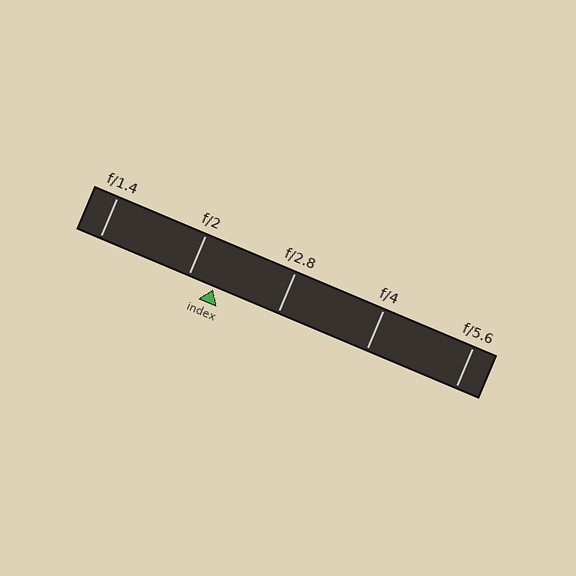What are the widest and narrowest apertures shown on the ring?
The widest aperture shown is f/1.4 and the narrowest is f/5.6.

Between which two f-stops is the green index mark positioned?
The index mark is between f/2 and f/2.8.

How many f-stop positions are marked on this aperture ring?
There are 5 f-stop positions marked.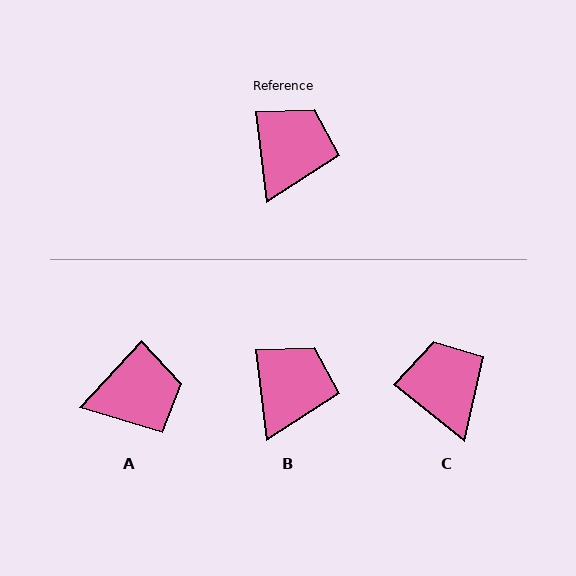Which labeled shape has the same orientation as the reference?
B.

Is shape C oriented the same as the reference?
No, it is off by about 44 degrees.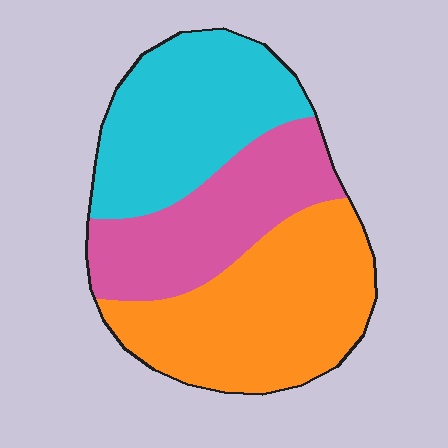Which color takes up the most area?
Orange, at roughly 40%.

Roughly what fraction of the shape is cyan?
Cyan takes up about one third (1/3) of the shape.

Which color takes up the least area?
Pink, at roughly 30%.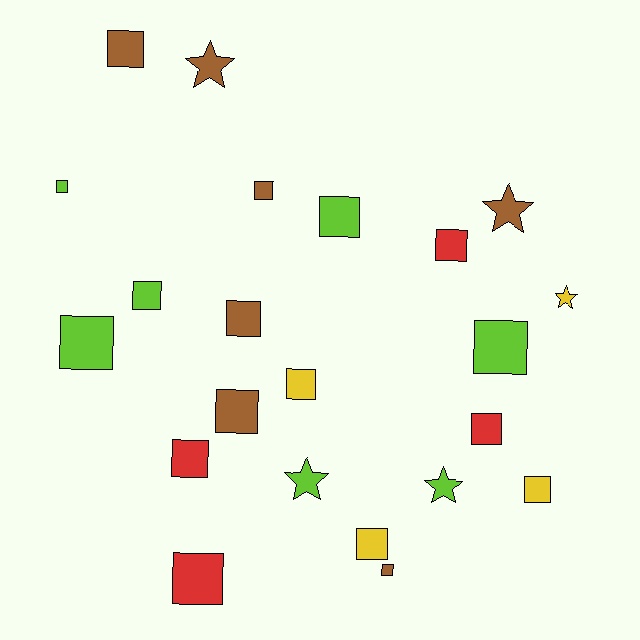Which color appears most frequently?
Brown, with 7 objects.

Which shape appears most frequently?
Square, with 17 objects.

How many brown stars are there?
There are 2 brown stars.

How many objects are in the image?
There are 22 objects.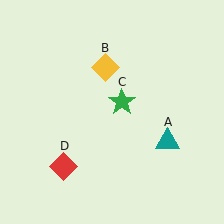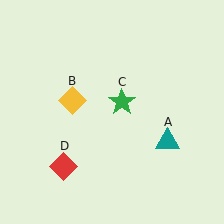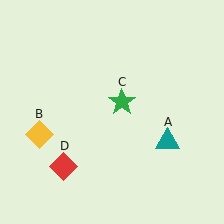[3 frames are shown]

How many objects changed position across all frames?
1 object changed position: yellow diamond (object B).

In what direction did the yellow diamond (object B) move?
The yellow diamond (object B) moved down and to the left.